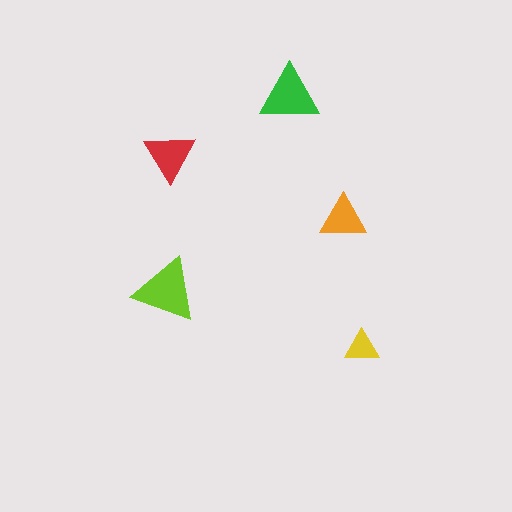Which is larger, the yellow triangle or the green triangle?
The green one.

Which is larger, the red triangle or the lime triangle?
The lime one.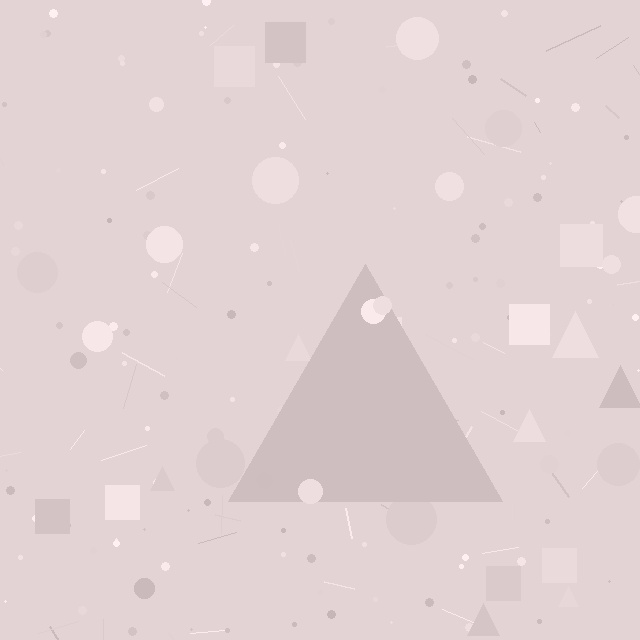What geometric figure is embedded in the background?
A triangle is embedded in the background.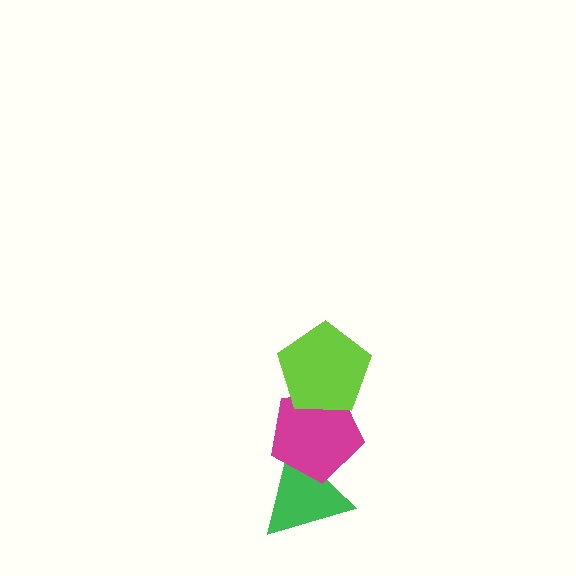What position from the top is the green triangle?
The green triangle is 3rd from the top.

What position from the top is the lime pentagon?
The lime pentagon is 1st from the top.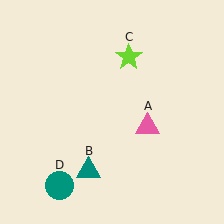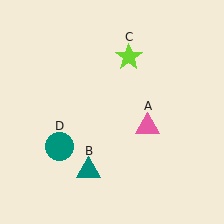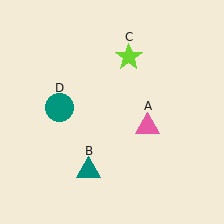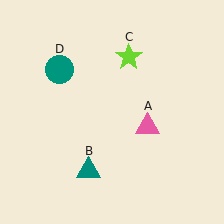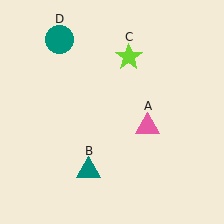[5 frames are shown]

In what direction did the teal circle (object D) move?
The teal circle (object D) moved up.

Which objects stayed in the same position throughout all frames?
Pink triangle (object A) and teal triangle (object B) and lime star (object C) remained stationary.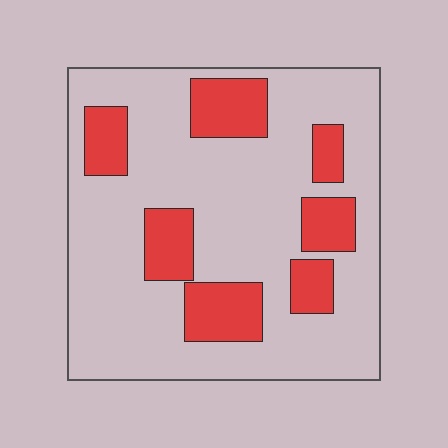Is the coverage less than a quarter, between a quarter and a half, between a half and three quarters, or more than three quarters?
Less than a quarter.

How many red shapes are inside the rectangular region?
7.